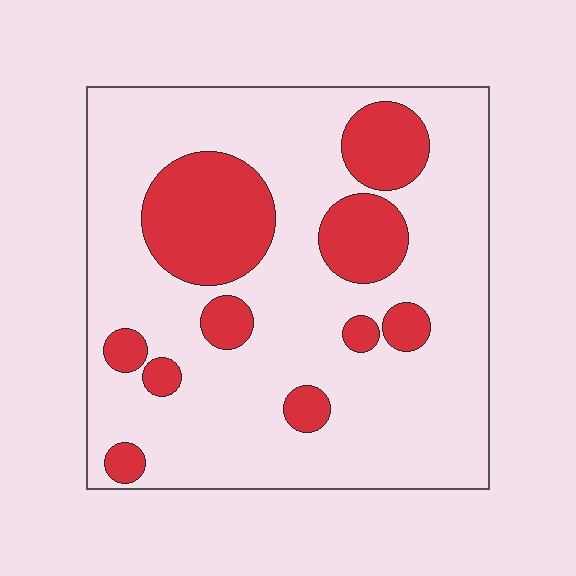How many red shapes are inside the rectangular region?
10.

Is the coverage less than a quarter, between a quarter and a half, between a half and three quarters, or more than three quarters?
Less than a quarter.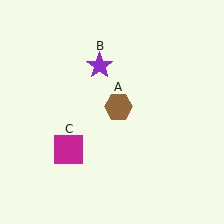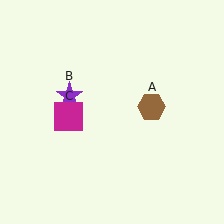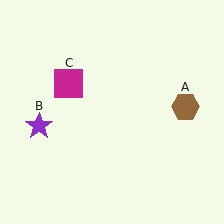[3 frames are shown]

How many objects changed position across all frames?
3 objects changed position: brown hexagon (object A), purple star (object B), magenta square (object C).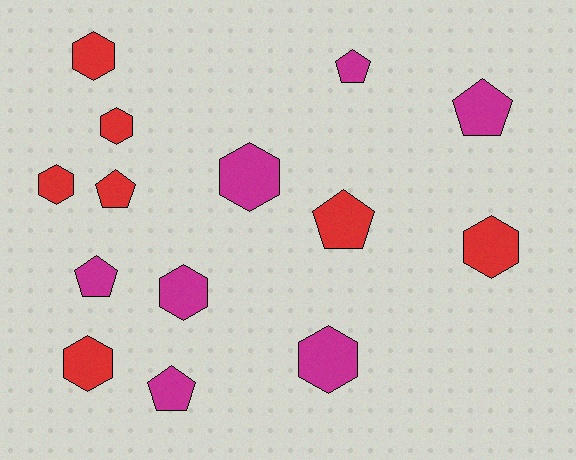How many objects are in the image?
There are 14 objects.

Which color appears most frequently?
Magenta, with 7 objects.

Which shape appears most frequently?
Hexagon, with 8 objects.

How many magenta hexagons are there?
There are 3 magenta hexagons.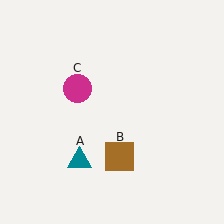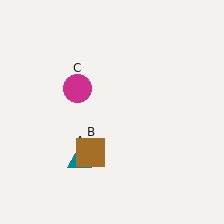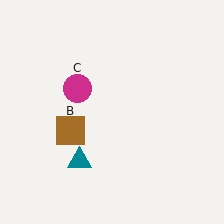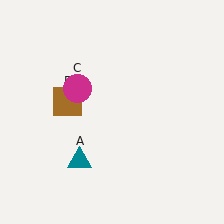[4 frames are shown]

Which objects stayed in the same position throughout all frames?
Teal triangle (object A) and magenta circle (object C) remained stationary.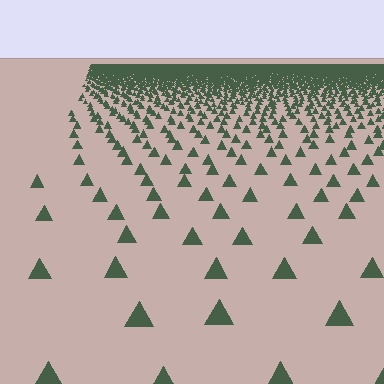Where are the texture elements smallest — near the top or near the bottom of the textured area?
Near the top.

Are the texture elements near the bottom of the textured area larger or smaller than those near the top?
Larger. Near the bottom, elements are closer to the viewer and appear at a bigger on-screen size.